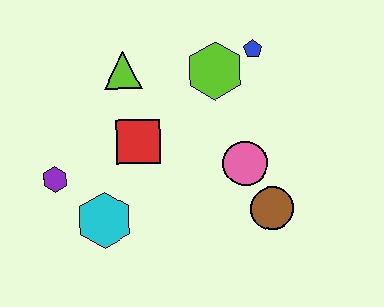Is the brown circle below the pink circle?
Yes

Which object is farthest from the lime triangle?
The brown circle is farthest from the lime triangle.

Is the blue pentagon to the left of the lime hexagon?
No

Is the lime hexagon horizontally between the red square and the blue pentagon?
Yes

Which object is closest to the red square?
The lime triangle is closest to the red square.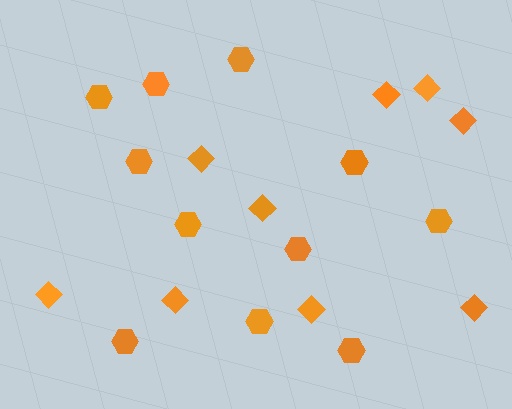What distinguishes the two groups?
There are 2 groups: one group of hexagons (11) and one group of diamonds (9).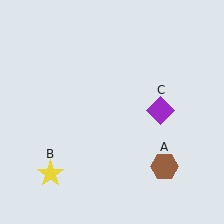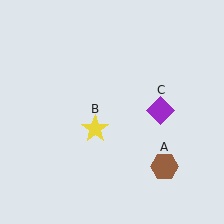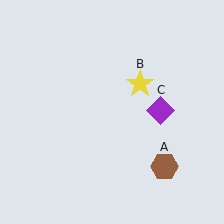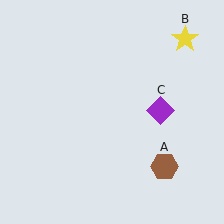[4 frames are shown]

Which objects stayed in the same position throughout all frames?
Brown hexagon (object A) and purple diamond (object C) remained stationary.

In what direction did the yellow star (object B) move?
The yellow star (object B) moved up and to the right.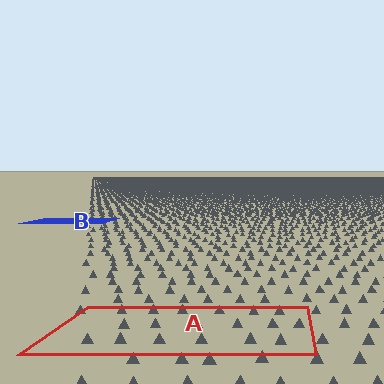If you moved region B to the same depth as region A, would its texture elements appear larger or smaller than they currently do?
They would appear larger. At a closer depth, the same texture elements are projected at a bigger on-screen size.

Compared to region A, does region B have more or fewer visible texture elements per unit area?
Region B has more texture elements per unit area — they are packed more densely because it is farther away.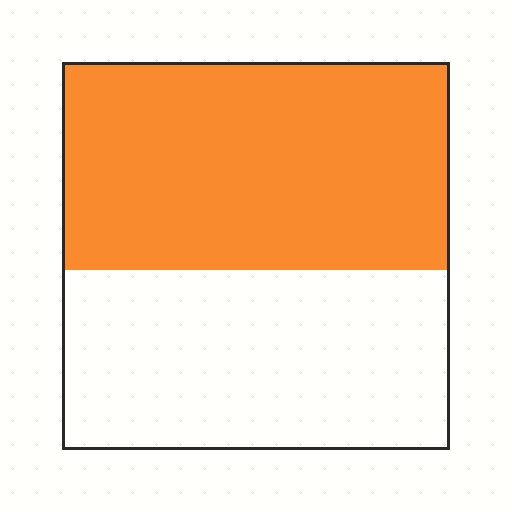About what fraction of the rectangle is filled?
About one half (1/2).